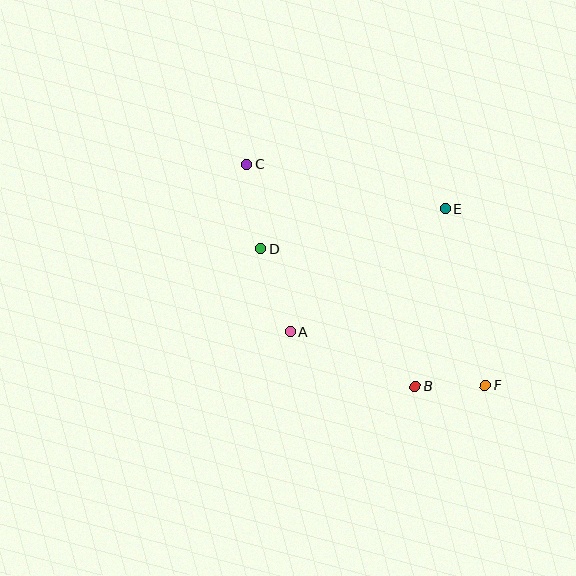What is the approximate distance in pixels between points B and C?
The distance between B and C is approximately 278 pixels.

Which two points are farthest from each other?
Points C and F are farthest from each other.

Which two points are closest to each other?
Points B and F are closest to each other.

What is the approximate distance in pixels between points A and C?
The distance between A and C is approximately 173 pixels.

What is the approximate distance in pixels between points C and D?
The distance between C and D is approximately 86 pixels.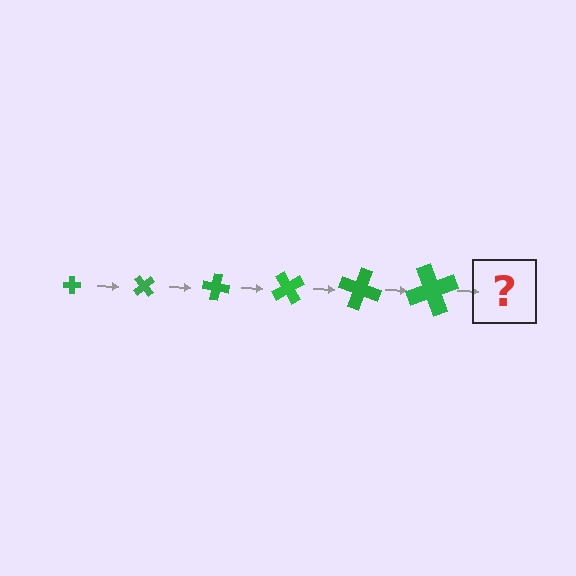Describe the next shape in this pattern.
It should be a cross, larger than the previous one and rotated 300 degrees from the start.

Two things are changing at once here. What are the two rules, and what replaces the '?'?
The two rules are that the cross grows larger each step and it rotates 50 degrees each step. The '?' should be a cross, larger than the previous one and rotated 300 degrees from the start.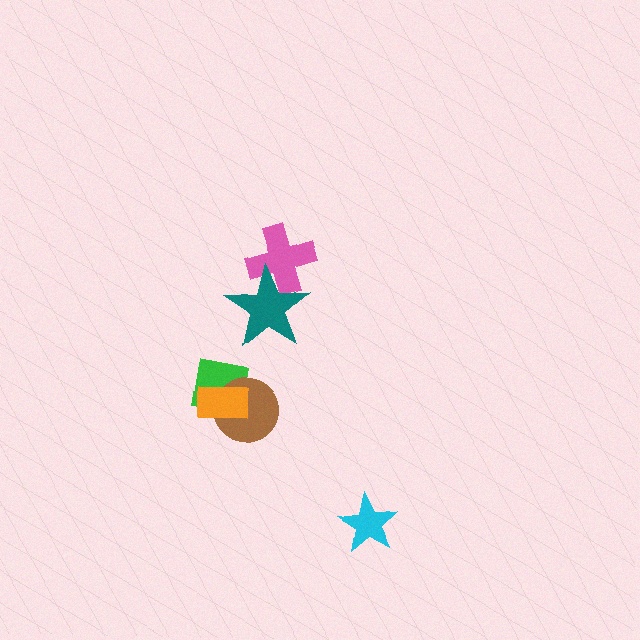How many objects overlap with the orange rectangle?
2 objects overlap with the orange rectangle.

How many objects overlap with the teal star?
1 object overlaps with the teal star.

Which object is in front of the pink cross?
The teal star is in front of the pink cross.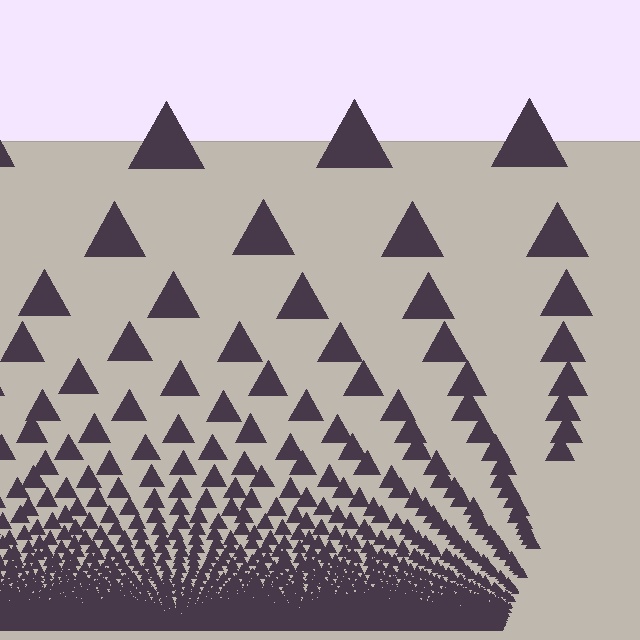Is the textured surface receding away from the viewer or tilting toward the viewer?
The surface appears to tilt toward the viewer. Texture elements get larger and sparser toward the top.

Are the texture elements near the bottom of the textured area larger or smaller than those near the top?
Smaller. The gradient is inverted — elements near the bottom are smaller and denser.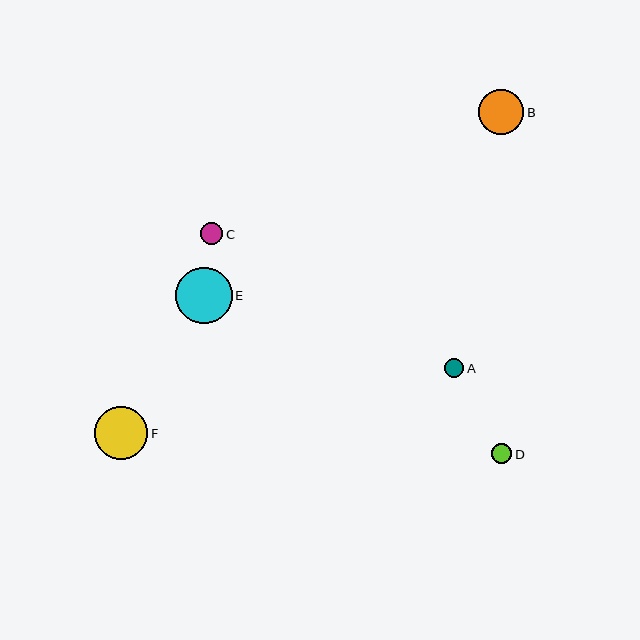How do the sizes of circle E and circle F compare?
Circle E and circle F are approximately the same size.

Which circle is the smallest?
Circle A is the smallest with a size of approximately 19 pixels.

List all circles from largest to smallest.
From largest to smallest: E, F, B, C, D, A.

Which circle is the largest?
Circle E is the largest with a size of approximately 56 pixels.